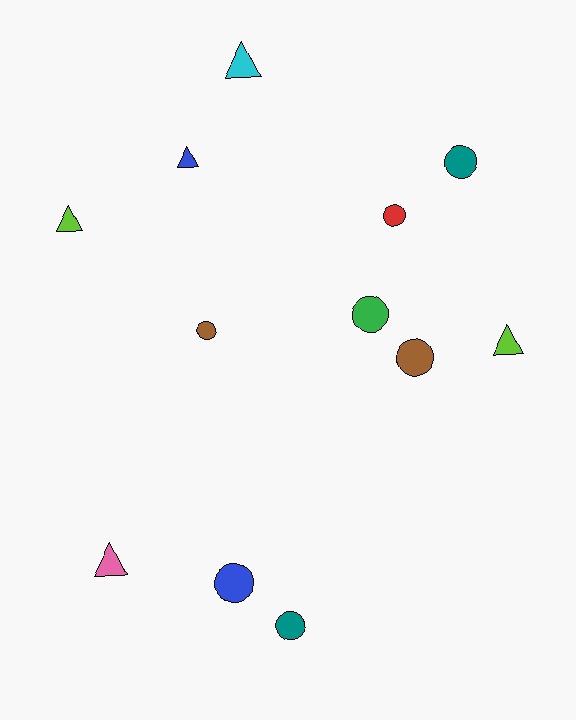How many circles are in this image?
There are 7 circles.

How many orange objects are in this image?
There are no orange objects.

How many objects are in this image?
There are 12 objects.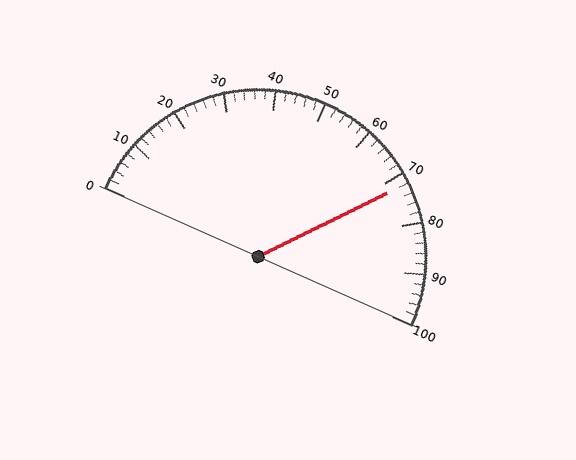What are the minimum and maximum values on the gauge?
The gauge ranges from 0 to 100.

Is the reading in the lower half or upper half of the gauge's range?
The reading is in the upper half of the range (0 to 100).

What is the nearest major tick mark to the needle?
The nearest major tick mark is 70.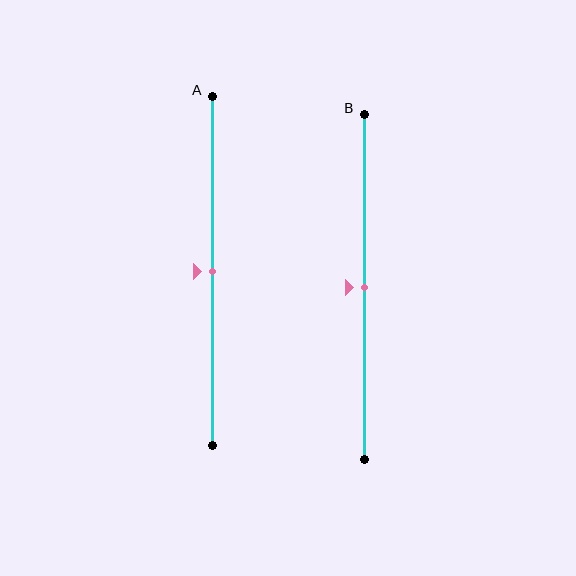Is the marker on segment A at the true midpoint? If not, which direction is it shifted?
Yes, the marker on segment A is at the true midpoint.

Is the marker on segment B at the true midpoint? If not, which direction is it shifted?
Yes, the marker on segment B is at the true midpoint.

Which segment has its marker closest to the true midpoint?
Segment A has its marker closest to the true midpoint.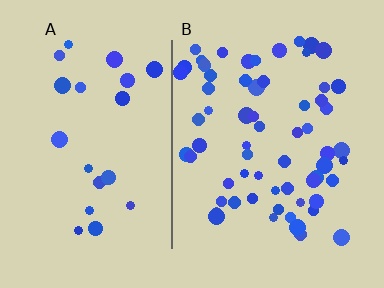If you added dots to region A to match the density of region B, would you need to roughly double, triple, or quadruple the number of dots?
Approximately triple.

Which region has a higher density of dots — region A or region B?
B (the right).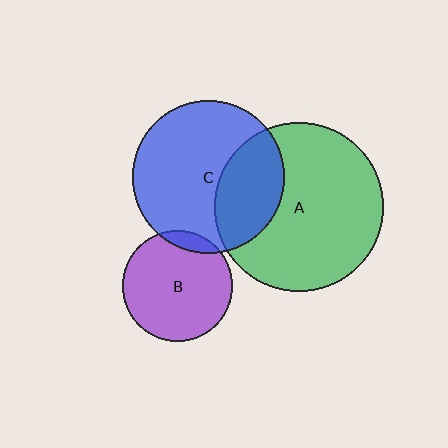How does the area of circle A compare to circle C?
Approximately 1.2 times.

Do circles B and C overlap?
Yes.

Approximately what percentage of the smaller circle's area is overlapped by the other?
Approximately 10%.